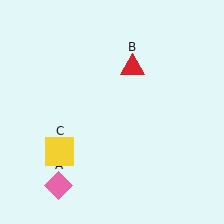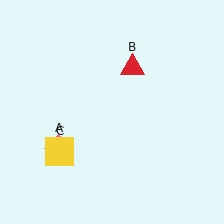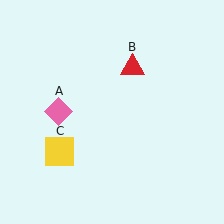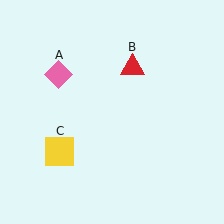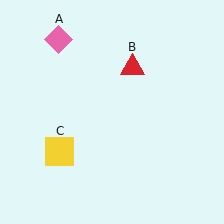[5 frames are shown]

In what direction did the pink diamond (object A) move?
The pink diamond (object A) moved up.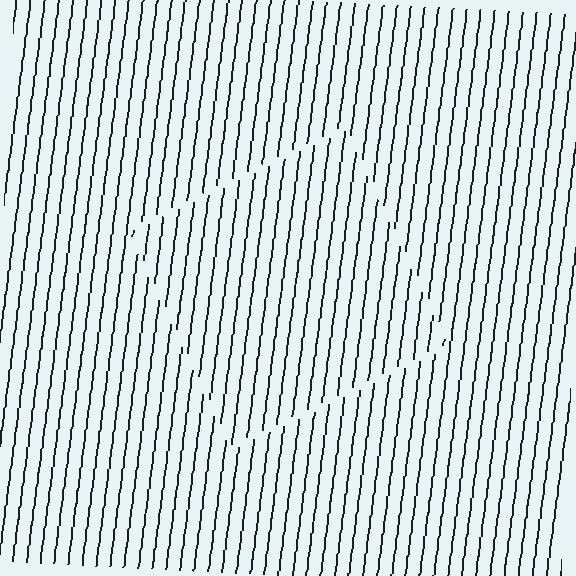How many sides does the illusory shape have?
4 sides — the line-ends trace a square.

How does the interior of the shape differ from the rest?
The interior of the shape contains the same grating, shifted by half a period — the contour is defined by the phase discontinuity where line-ends from the inner and outer gratings abut.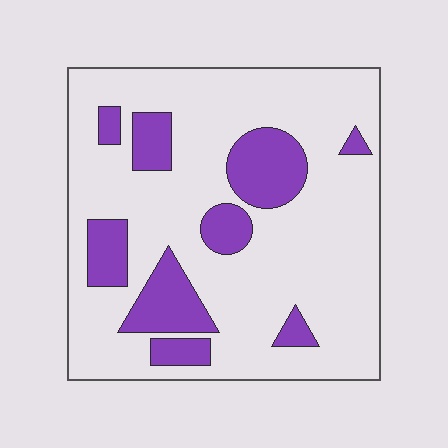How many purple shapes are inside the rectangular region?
9.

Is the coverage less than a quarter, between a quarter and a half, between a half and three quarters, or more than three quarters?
Less than a quarter.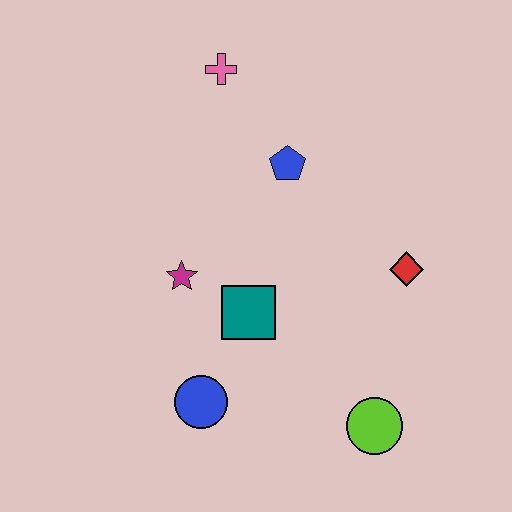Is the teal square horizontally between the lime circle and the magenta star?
Yes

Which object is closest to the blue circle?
The teal square is closest to the blue circle.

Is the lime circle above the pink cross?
No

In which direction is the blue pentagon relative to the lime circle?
The blue pentagon is above the lime circle.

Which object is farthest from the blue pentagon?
The lime circle is farthest from the blue pentagon.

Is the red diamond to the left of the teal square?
No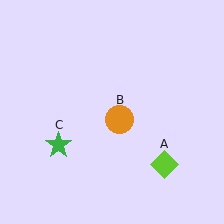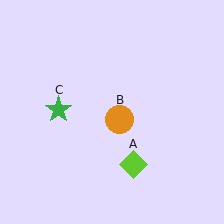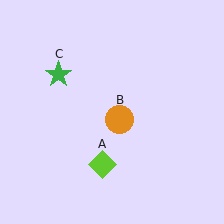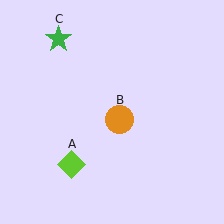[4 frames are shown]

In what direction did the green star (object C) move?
The green star (object C) moved up.